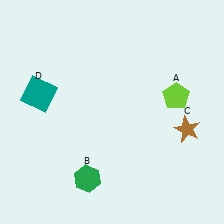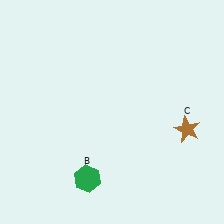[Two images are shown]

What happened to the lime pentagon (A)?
The lime pentagon (A) was removed in Image 2. It was in the top-right area of Image 1.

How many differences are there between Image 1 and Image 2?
There are 2 differences between the two images.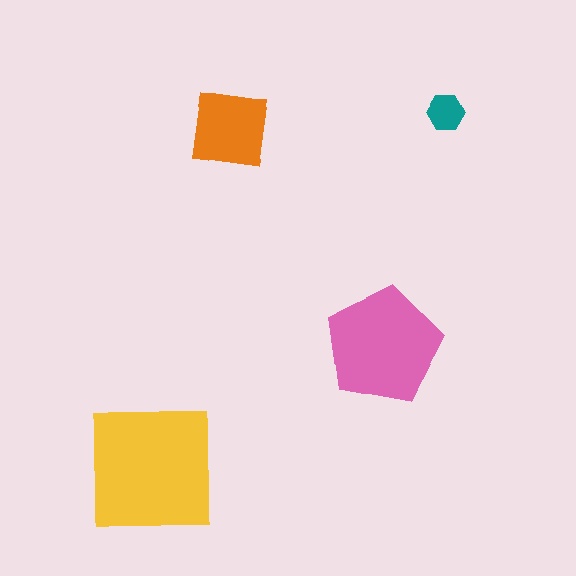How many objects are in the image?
There are 4 objects in the image.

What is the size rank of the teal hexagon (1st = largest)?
4th.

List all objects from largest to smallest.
The yellow square, the pink pentagon, the orange square, the teal hexagon.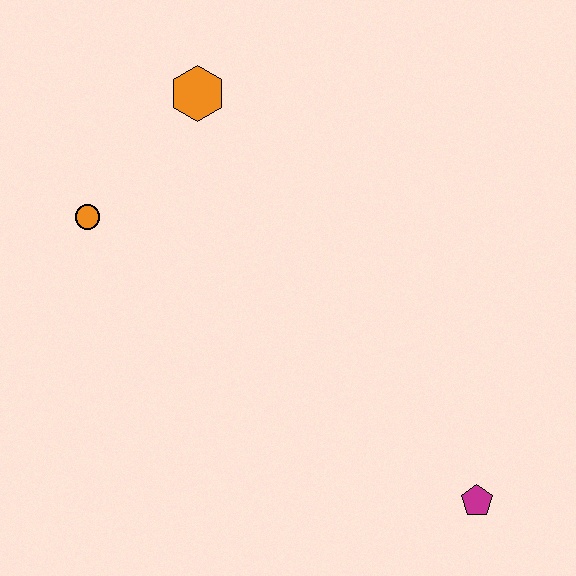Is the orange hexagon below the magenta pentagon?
No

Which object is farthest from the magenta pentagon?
The orange hexagon is farthest from the magenta pentagon.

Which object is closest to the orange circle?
The orange hexagon is closest to the orange circle.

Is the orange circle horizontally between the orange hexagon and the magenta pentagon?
No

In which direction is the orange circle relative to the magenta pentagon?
The orange circle is to the left of the magenta pentagon.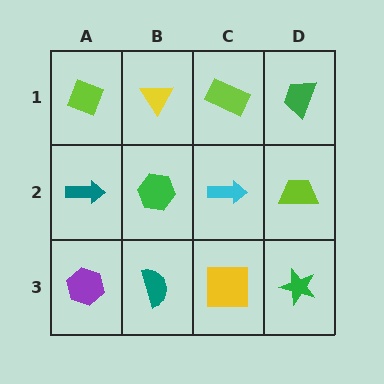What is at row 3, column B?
A teal semicircle.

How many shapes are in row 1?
4 shapes.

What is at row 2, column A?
A teal arrow.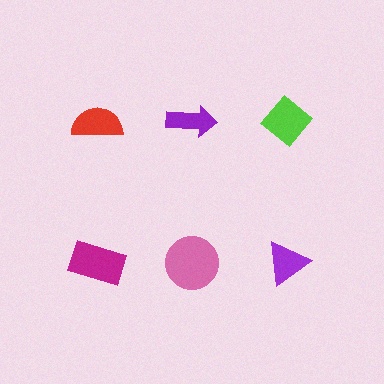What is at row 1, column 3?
A lime diamond.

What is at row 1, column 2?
A purple arrow.